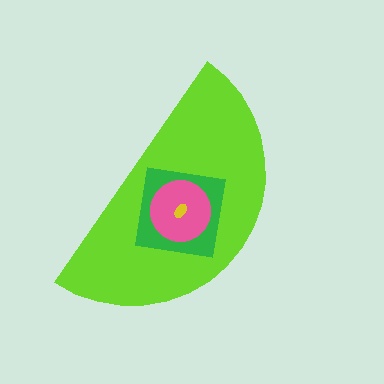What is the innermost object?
The yellow ellipse.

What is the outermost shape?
The lime semicircle.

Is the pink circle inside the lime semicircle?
Yes.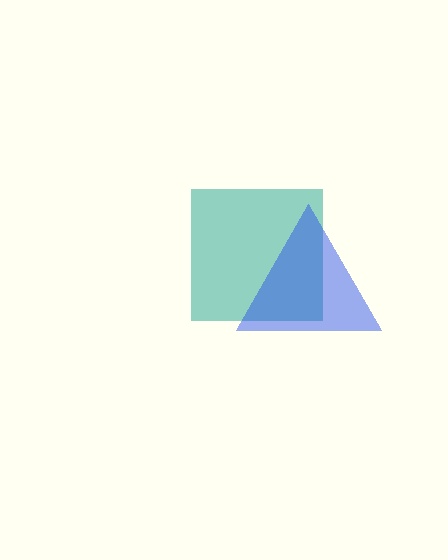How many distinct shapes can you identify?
There are 2 distinct shapes: a teal square, a blue triangle.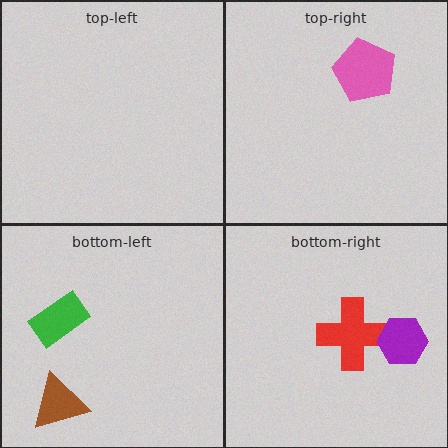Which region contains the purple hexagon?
The bottom-right region.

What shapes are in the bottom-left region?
The green rectangle, the brown triangle.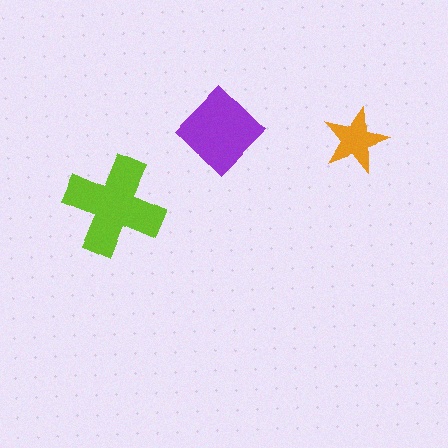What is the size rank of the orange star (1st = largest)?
3rd.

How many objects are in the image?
There are 3 objects in the image.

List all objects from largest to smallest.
The lime cross, the purple diamond, the orange star.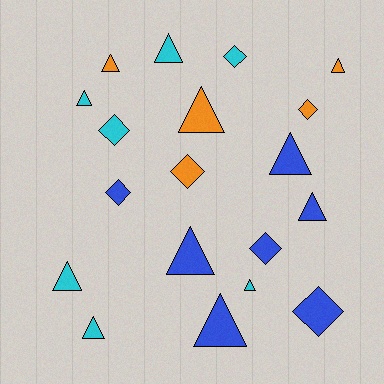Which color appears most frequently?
Cyan, with 7 objects.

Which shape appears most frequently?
Triangle, with 12 objects.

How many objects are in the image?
There are 19 objects.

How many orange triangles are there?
There are 3 orange triangles.